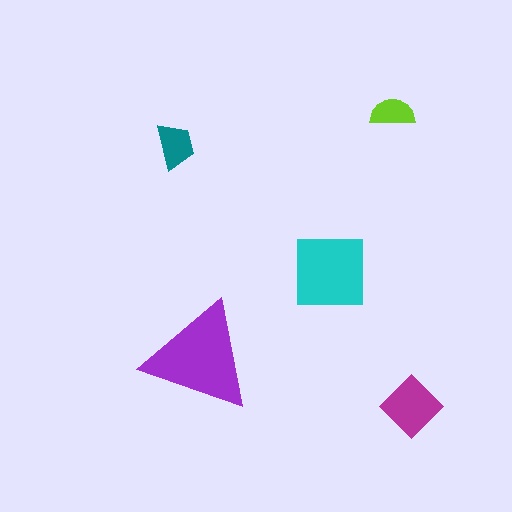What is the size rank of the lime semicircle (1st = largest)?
5th.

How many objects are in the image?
There are 5 objects in the image.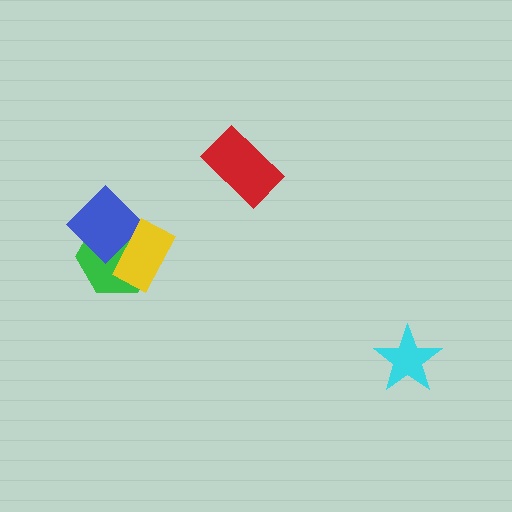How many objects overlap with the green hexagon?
2 objects overlap with the green hexagon.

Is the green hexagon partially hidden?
Yes, it is partially covered by another shape.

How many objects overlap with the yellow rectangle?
2 objects overlap with the yellow rectangle.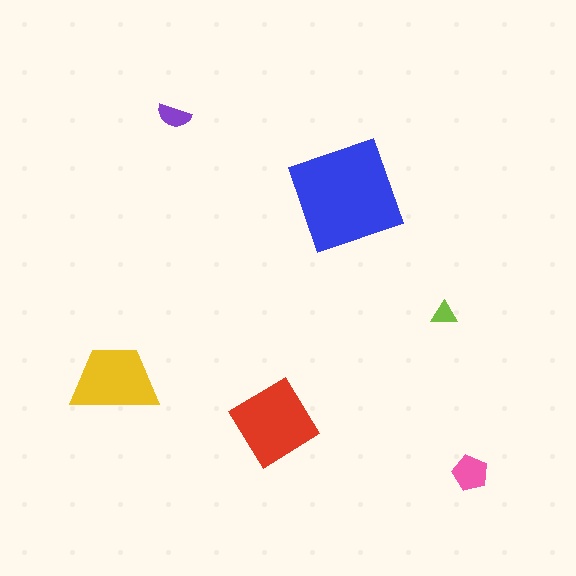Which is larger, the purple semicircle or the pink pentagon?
The pink pentagon.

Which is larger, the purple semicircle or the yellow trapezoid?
The yellow trapezoid.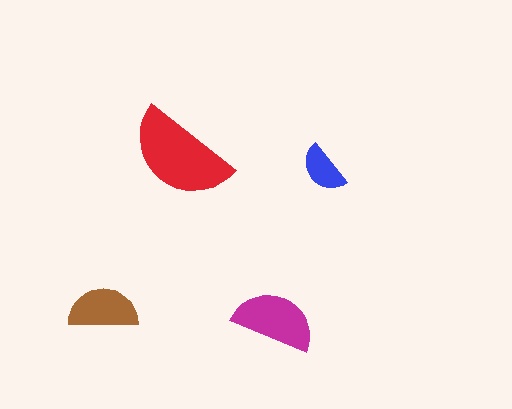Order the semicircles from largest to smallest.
the red one, the magenta one, the brown one, the blue one.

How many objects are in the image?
There are 4 objects in the image.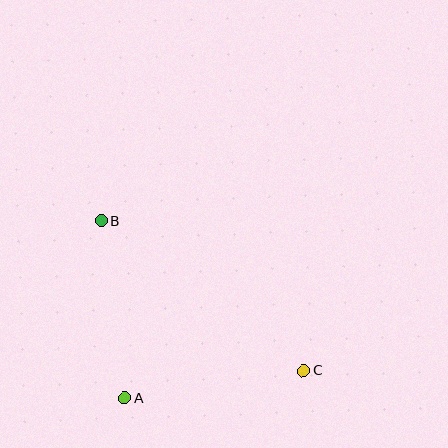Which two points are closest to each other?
Points A and B are closest to each other.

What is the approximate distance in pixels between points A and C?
The distance between A and C is approximately 181 pixels.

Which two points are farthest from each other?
Points B and C are farthest from each other.